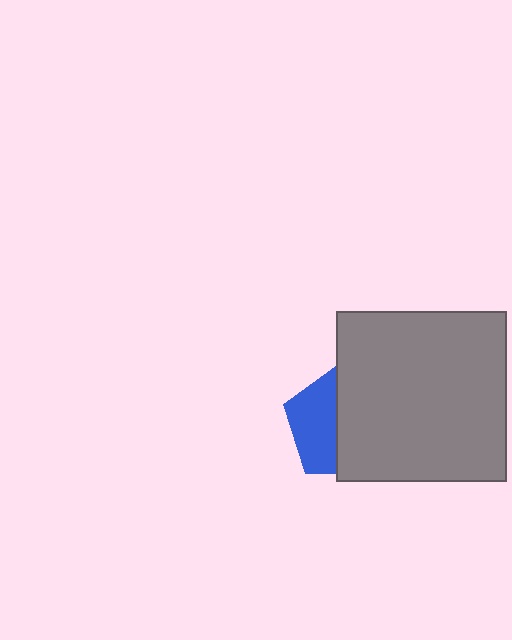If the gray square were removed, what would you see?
You would see the complete blue pentagon.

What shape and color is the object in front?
The object in front is a gray square.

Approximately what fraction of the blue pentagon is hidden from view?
Roughly 58% of the blue pentagon is hidden behind the gray square.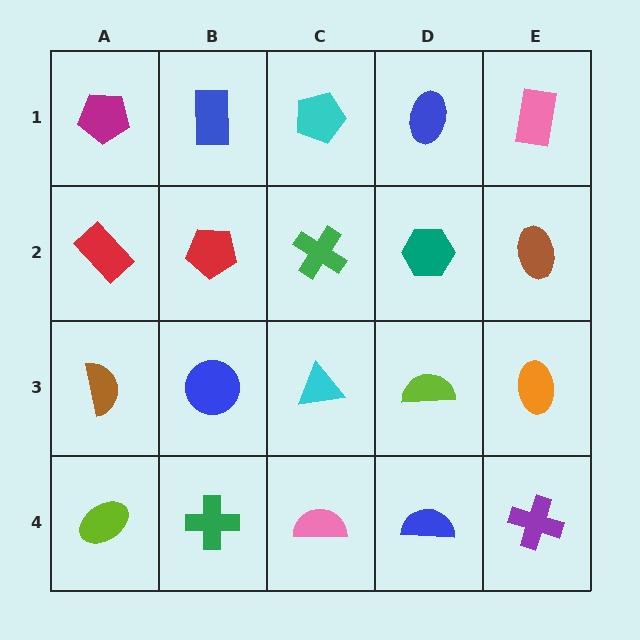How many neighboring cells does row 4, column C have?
3.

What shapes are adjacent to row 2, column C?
A cyan pentagon (row 1, column C), a cyan triangle (row 3, column C), a red pentagon (row 2, column B), a teal hexagon (row 2, column D).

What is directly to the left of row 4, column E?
A blue semicircle.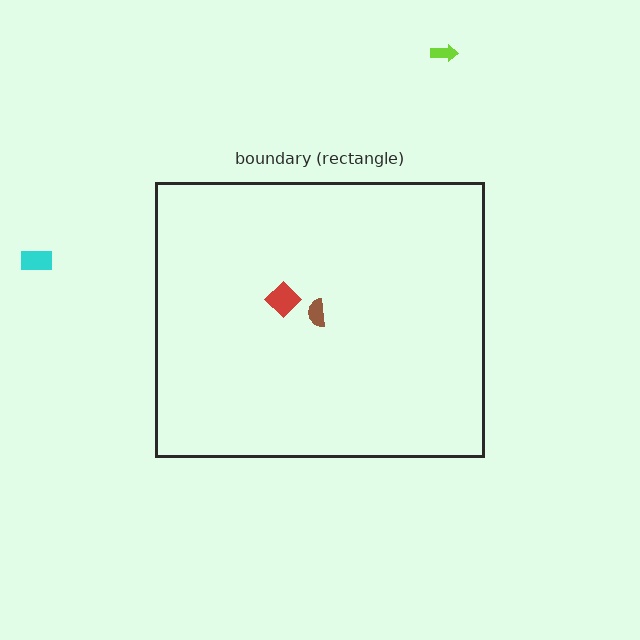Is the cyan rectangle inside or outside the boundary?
Outside.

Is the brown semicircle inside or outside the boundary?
Inside.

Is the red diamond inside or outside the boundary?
Inside.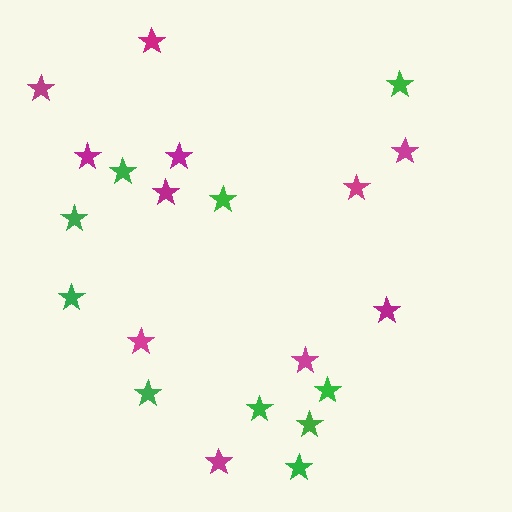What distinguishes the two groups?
There are 2 groups: one group of green stars (10) and one group of magenta stars (11).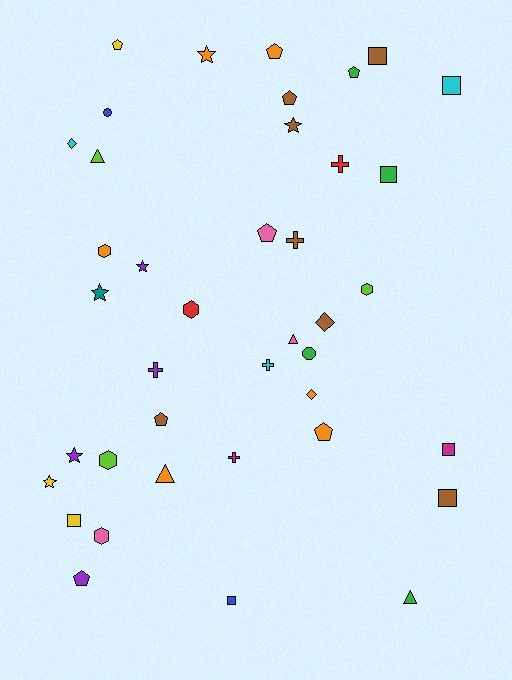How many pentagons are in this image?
There are 8 pentagons.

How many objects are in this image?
There are 40 objects.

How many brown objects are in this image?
There are 7 brown objects.